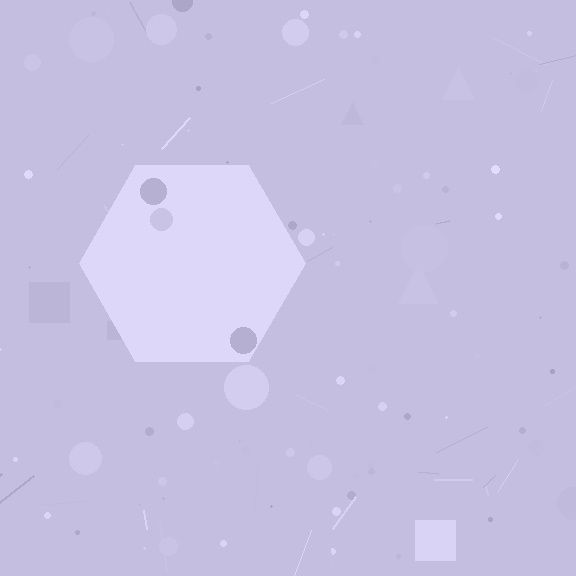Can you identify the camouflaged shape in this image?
The camouflaged shape is a hexagon.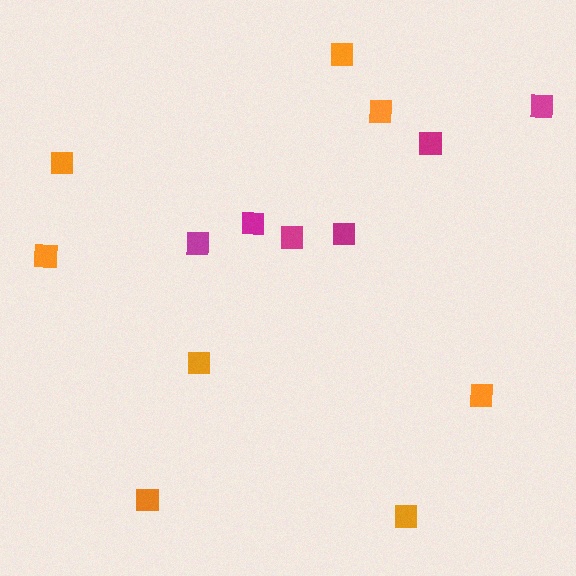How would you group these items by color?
There are 2 groups: one group of magenta squares (6) and one group of orange squares (8).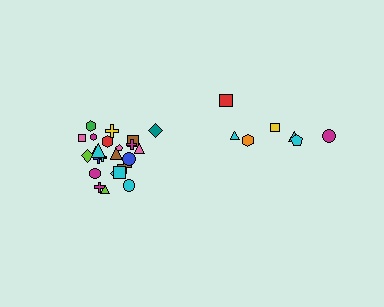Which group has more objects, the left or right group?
The left group.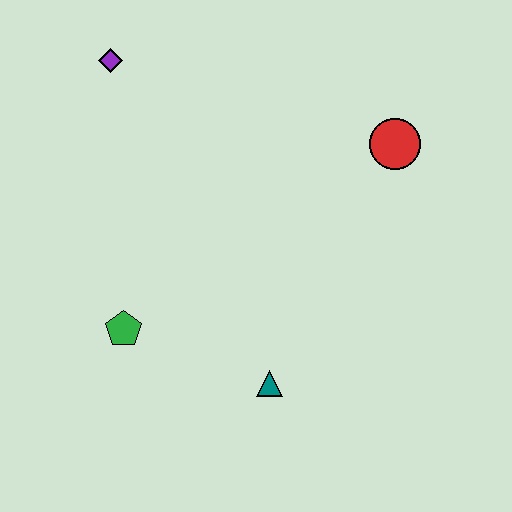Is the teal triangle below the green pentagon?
Yes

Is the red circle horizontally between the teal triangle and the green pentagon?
No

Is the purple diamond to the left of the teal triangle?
Yes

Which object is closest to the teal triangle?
The green pentagon is closest to the teal triangle.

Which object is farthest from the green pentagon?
The red circle is farthest from the green pentagon.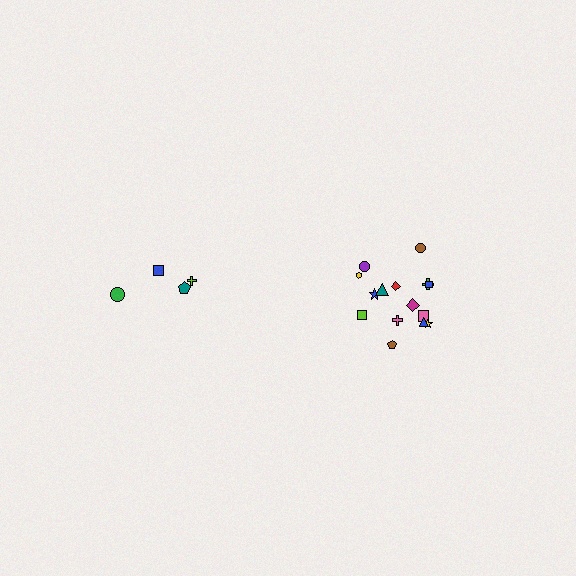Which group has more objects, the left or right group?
The right group.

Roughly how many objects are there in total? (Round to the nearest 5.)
Roughly 20 objects in total.